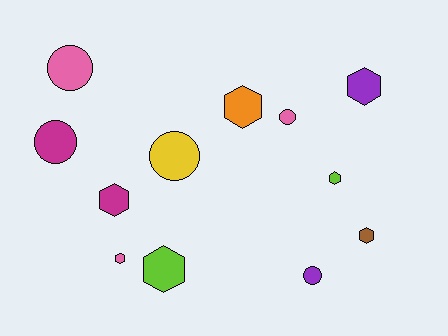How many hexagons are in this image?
There are 7 hexagons.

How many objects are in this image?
There are 12 objects.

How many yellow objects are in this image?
There is 1 yellow object.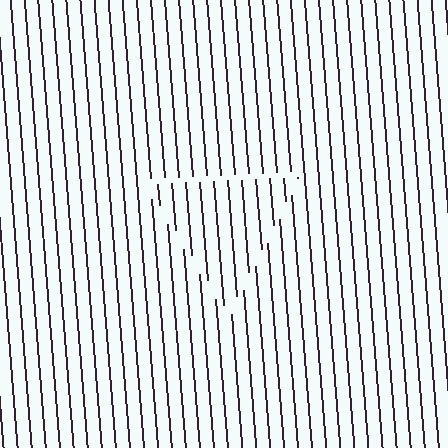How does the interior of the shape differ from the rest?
The interior of the shape contains the same grating, shifted by half a period — the contour is defined by the phase discontinuity where line-ends from the inner and outer gratings abut.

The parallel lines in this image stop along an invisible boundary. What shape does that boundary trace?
An illusory triangle. The interior of the shape contains the same grating, shifted by half a period — the contour is defined by the phase discontinuity where line-ends from the inner and outer gratings abut.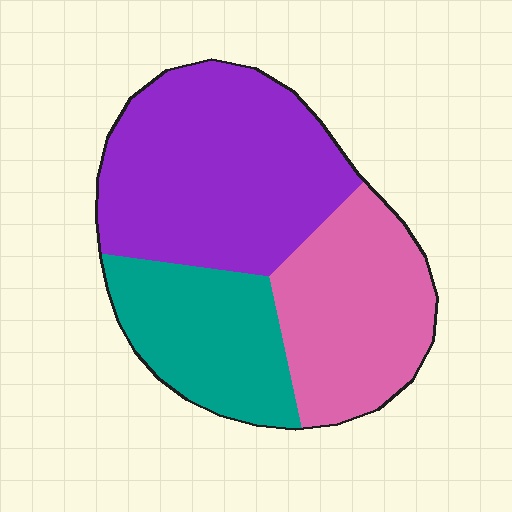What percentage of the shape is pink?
Pink takes up between a quarter and a half of the shape.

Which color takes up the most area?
Purple, at roughly 45%.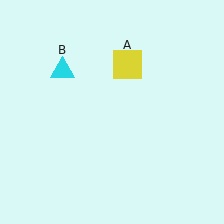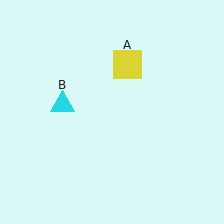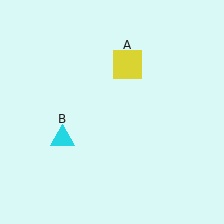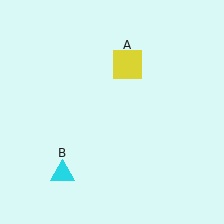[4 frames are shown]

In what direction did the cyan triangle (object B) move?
The cyan triangle (object B) moved down.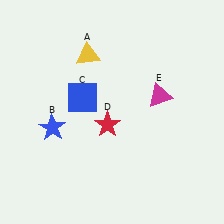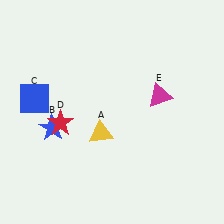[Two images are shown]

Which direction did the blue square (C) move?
The blue square (C) moved left.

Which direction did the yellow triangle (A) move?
The yellow triangle (A) moved down.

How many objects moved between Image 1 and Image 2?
3 objects moved between the two images.